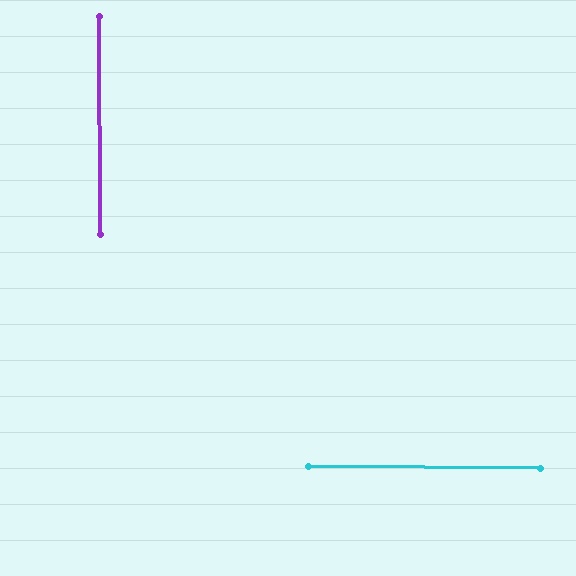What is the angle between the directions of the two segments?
Approximately 89 degrees.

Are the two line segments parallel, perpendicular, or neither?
Perpendicular — they meet at approximately 89°.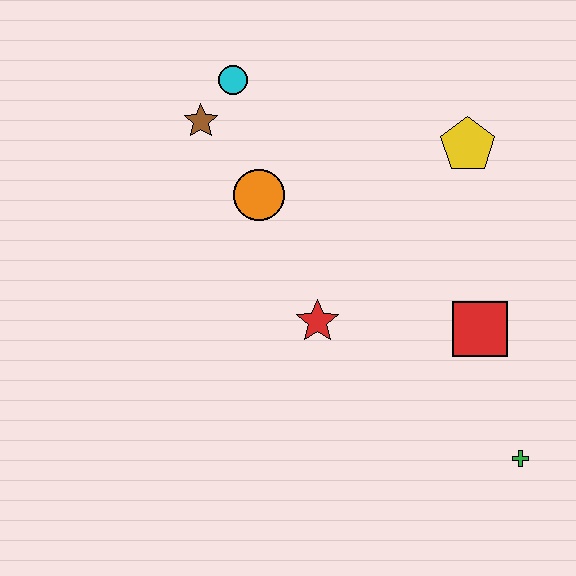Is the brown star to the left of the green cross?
Yes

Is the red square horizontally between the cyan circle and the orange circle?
No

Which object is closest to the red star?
The orange circle is closest to the red star.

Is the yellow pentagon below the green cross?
No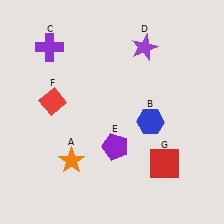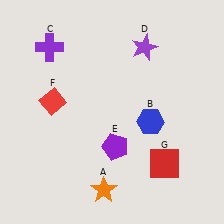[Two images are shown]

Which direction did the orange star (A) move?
The orange star (A) moved right.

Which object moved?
The orange star (A) moved right.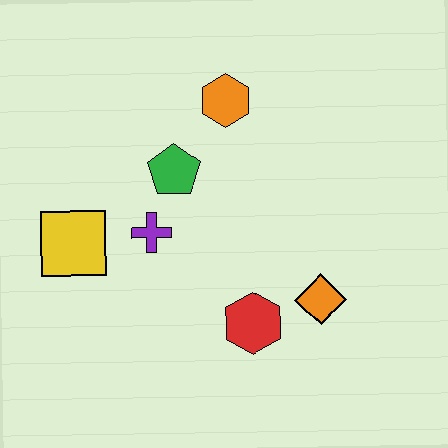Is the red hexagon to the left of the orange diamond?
Yes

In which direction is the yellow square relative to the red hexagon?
The yellow square is to the left of the red hexagon.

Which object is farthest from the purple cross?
The orange diamond is farthest from the purple cross.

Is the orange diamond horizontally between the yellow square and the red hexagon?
No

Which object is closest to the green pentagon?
The purple cross is closest to the green pentagon.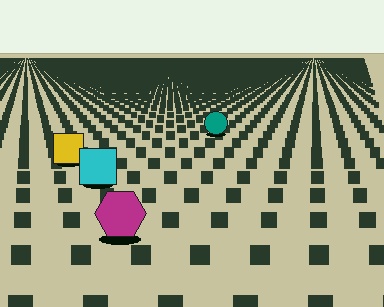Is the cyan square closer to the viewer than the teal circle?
Yes. The cyan square is closer — you can tell from the texture gradient: the ground texture is coarser near it.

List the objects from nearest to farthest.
From nearest to farthest: the magenta hexagon, the cyan square, the yellow square, the teal circle.